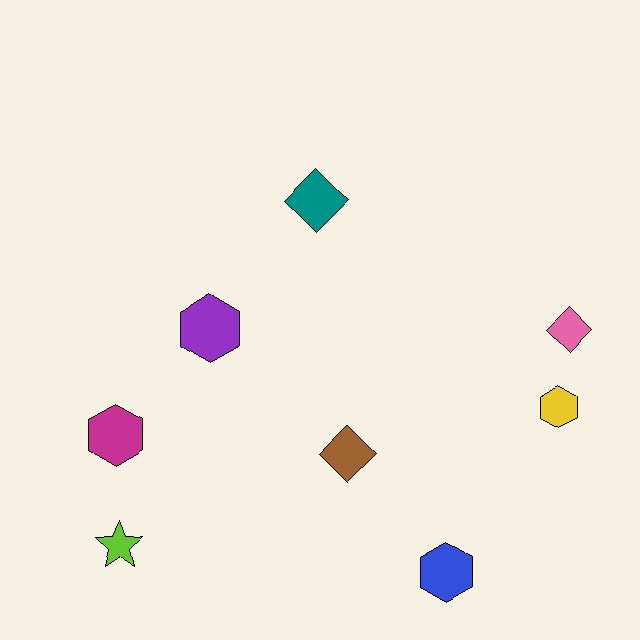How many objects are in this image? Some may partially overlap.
There are 8 objects.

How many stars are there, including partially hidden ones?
There is 1 star.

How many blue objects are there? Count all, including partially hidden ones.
There is 1 blue object.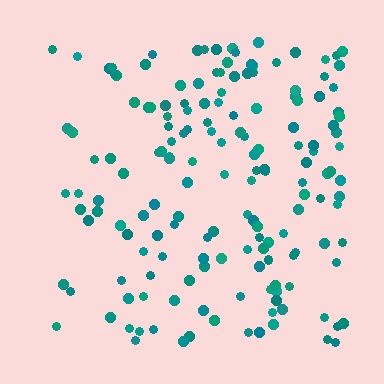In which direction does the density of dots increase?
From left to right, with the right side densest.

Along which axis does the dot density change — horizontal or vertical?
Horizontal.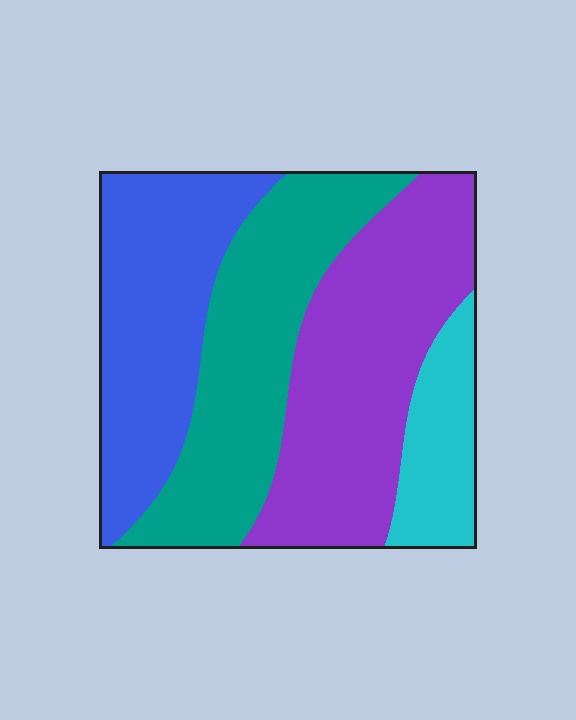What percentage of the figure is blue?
Blue covers around 25% of the figure.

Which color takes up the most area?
Purple, at roughly 35%.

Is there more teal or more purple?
Purple.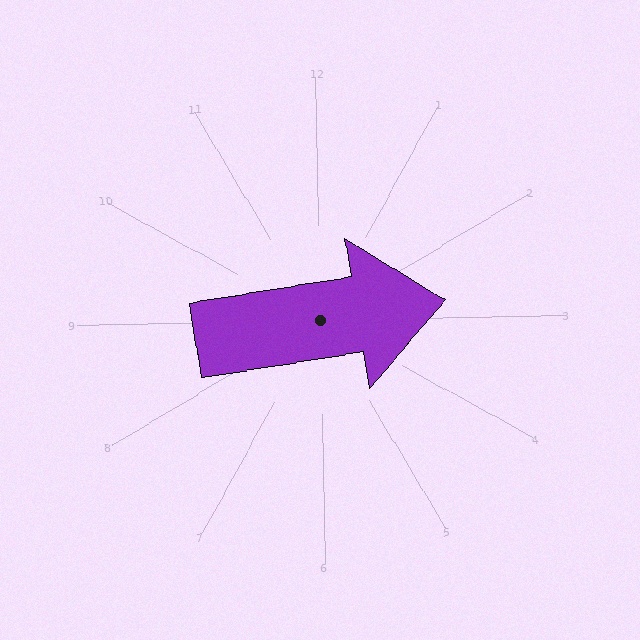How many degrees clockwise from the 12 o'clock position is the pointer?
Approximately 82 degrees.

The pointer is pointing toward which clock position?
Roughly 3 o'clock.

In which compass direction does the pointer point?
East.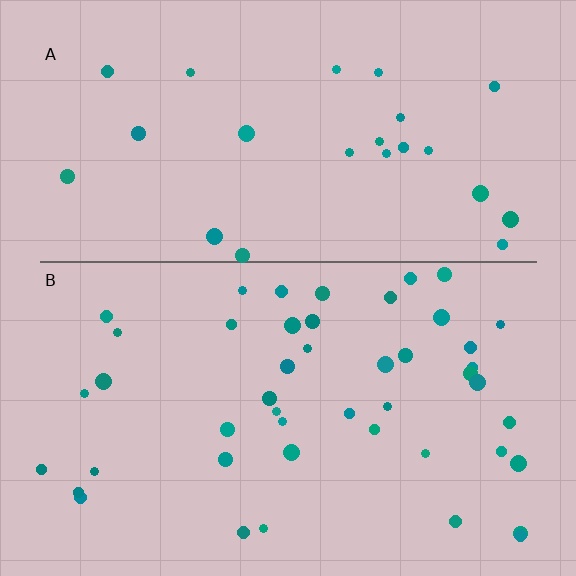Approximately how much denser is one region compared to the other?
Approximately 1.9× — region B over region A.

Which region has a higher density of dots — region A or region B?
B (the bottom).